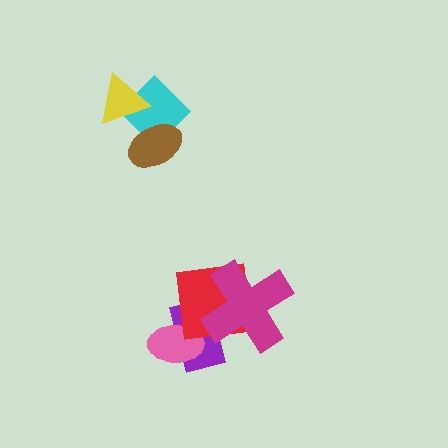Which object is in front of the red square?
The magenta cross is in front of the red square.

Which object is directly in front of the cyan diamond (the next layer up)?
The brown ellipse is directly in front of the cyan diamond.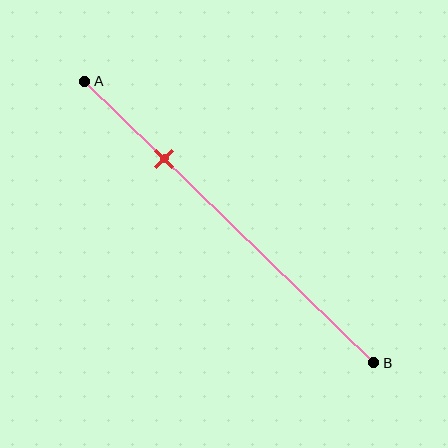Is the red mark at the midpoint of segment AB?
No, the mark is at about 25% from A, not at the 50% midpoint.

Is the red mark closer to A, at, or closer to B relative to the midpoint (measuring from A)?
The red mark is closer to point A than the midpoint of segment AB.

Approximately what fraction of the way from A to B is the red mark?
The red mark is approximately 25% of the way from A to B.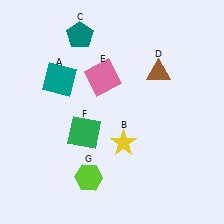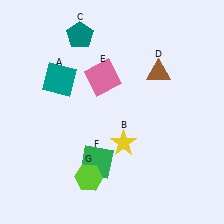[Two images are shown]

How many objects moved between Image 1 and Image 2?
1 object moved between the two images.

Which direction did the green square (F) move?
The green square (F) moved down.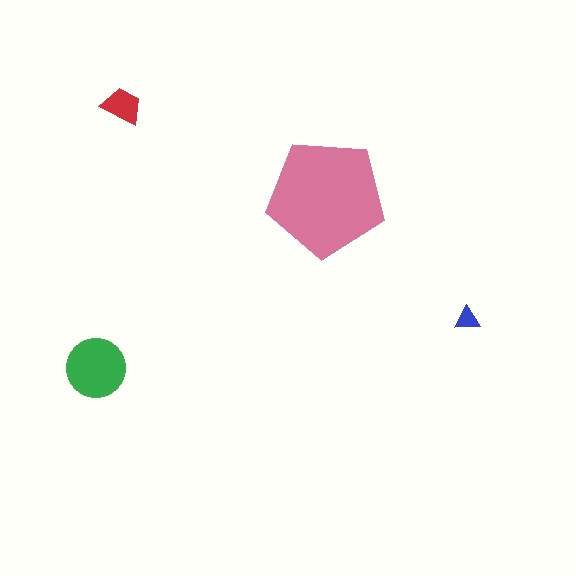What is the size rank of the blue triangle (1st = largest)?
4th.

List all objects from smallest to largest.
The blue triangle, the red trapezoid, the green circle, the pink pentagon.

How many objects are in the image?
There are 4 objects in the image.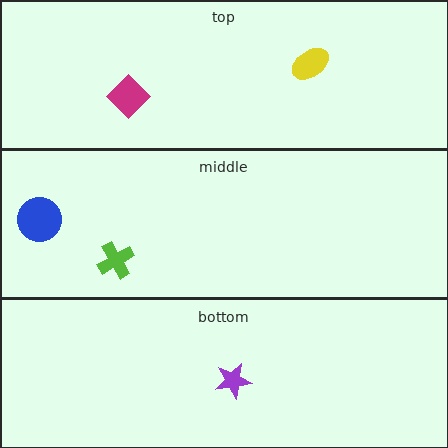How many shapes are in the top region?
2.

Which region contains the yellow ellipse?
The top region.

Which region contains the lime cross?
The middle region.